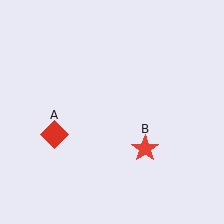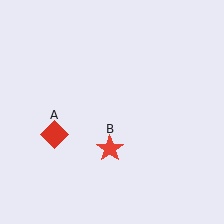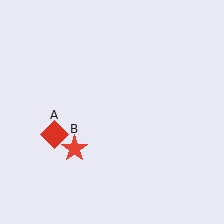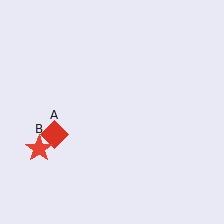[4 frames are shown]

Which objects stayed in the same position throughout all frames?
Red diamond (object A) remained stationary.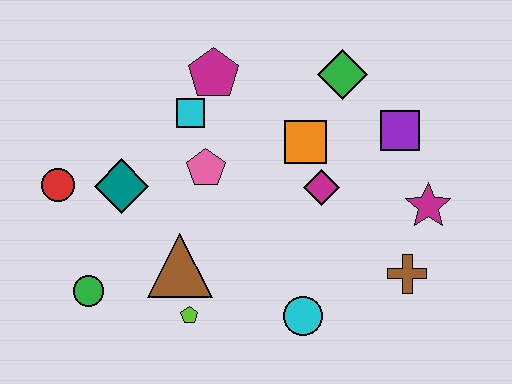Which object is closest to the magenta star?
The brown cross is closest to the magenta star.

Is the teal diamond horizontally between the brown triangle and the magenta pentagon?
No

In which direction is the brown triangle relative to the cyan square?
The brown triangle is below the cyan square.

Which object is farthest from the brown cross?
The red circle is farthest from the brown cross.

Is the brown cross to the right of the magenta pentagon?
Yes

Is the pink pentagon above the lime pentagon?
Yes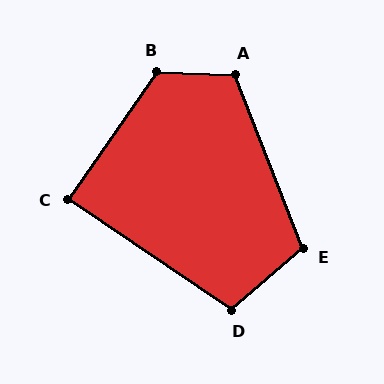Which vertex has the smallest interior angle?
C, at approximately 89 degrees.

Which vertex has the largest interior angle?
B, at approximately 123 degrees.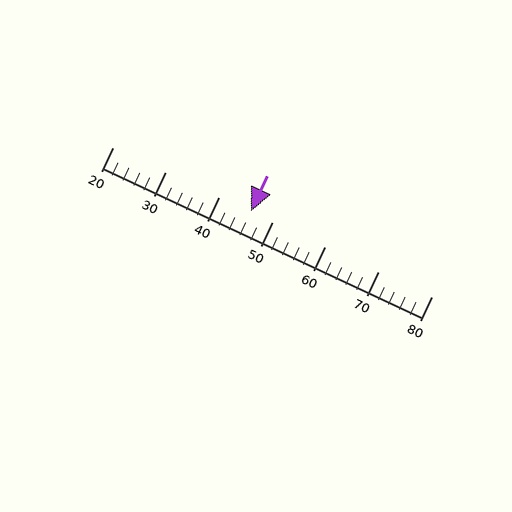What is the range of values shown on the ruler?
The ruler shows values from 20 to 80.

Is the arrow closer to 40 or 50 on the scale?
The arrow is closer to 50.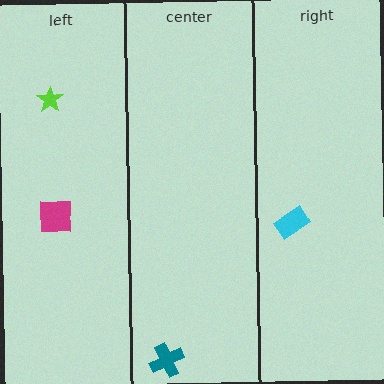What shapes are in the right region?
The cyan rectangle.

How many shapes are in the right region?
1.